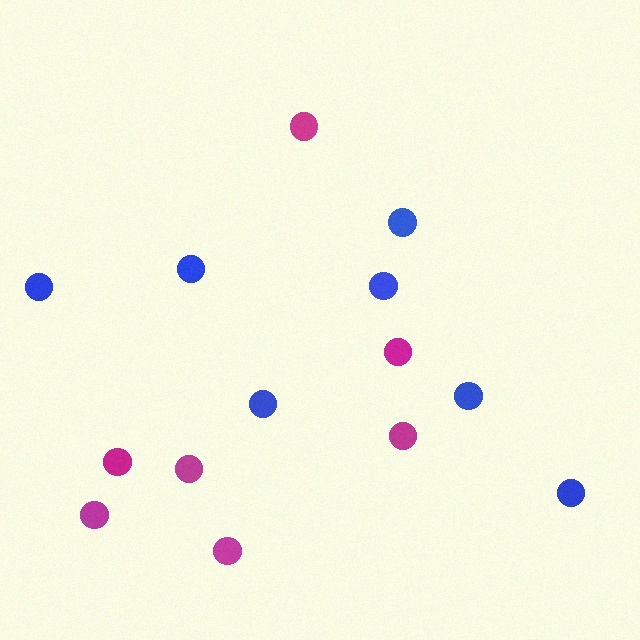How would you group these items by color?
There are 2 groups: one group of magenta circles (7) and one group of blue circles (7).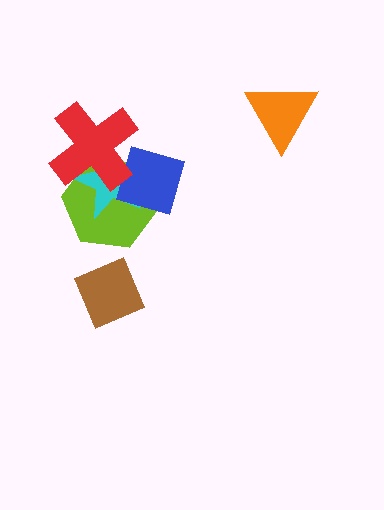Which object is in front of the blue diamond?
The red cross is in front of the blue diamond.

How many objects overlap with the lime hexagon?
3 objects overlap with the lime hexagon.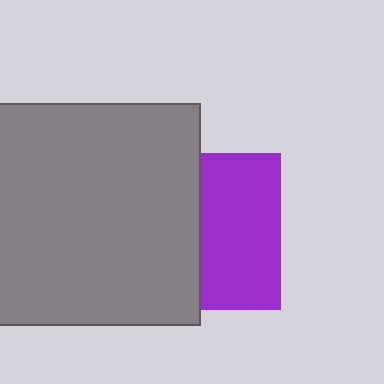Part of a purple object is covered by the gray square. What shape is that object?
It is a square.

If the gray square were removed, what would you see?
You would see the complete purple square.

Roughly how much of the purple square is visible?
About half of it is visible (roughly 51%).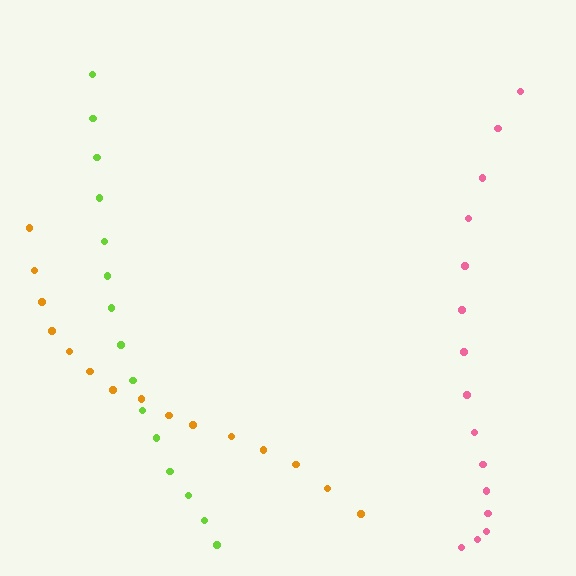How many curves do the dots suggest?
There are 3 distinct paths.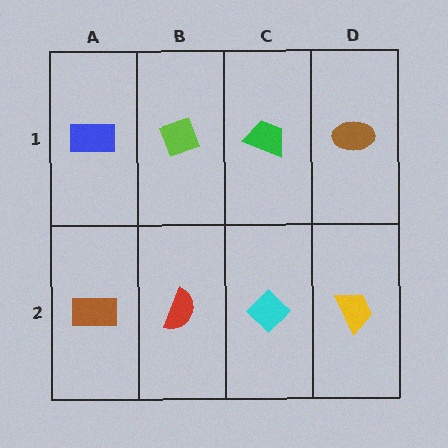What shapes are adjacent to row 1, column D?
A yellow trapezoid (row 2, column D), a green trapezoid (row 1, column C).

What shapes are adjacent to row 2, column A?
A blue rectangle (row 1, column A), a red semicircle (row 2, column B).